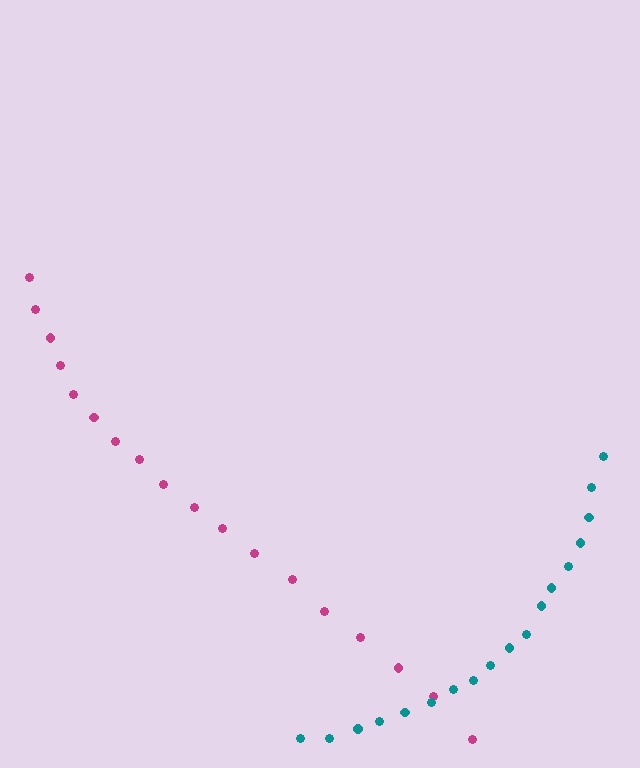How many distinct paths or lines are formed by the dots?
There are 2 distinct paths.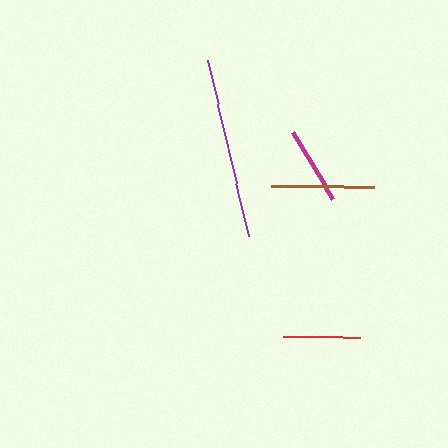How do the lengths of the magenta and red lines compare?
The magenta and red lines are approximately the same length.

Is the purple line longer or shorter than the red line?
The purple line is longer than the red line.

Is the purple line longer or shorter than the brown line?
The purple line is longer than the brown line.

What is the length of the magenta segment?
The magenta segment is approximately 79 pixels long.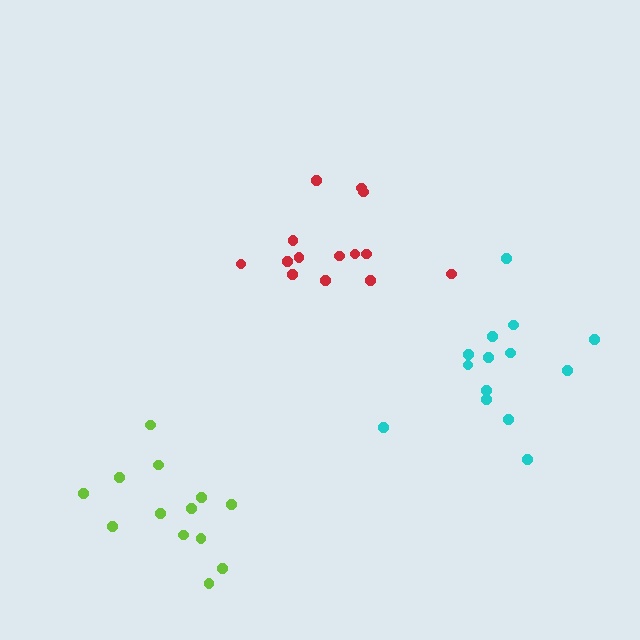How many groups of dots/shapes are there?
There are 3 groups.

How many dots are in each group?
Group 1: 13 dots, Group 2: 14 dots, Group 3: 14 dots (41 total).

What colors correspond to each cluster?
The clusters are colored: lime, red, cyan.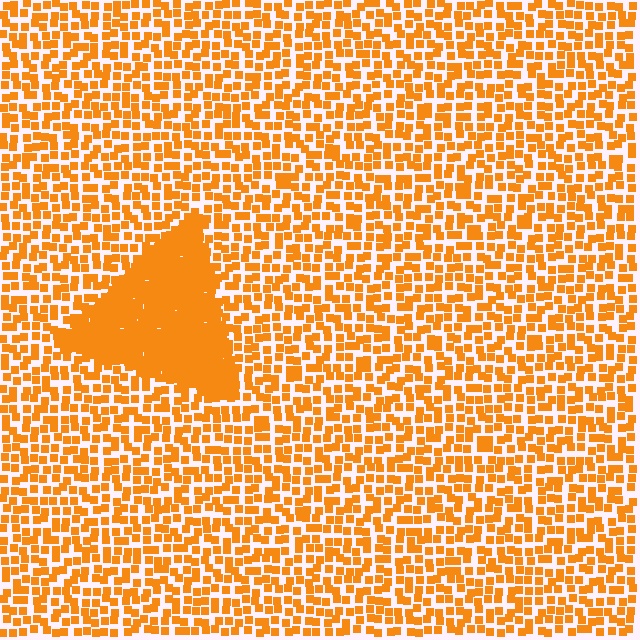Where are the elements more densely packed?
The elements are more densely packed inside the triangle boundary.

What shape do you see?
I see a triangle.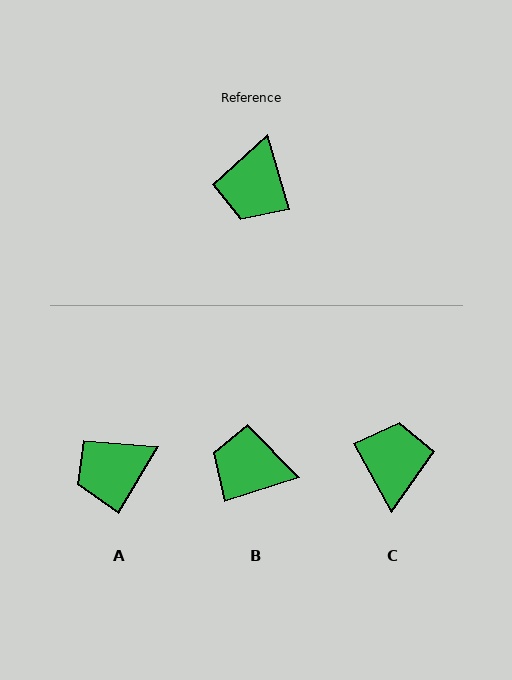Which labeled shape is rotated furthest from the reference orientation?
C, about 167 degrees away.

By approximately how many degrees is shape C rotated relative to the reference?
Approximately 167 degrees clockwise.